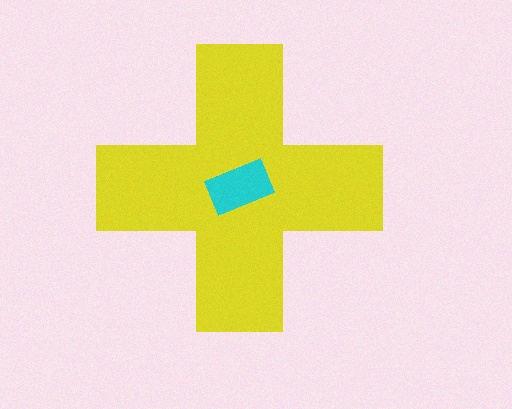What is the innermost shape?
The cyan rectangle.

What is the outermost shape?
The yellow cross.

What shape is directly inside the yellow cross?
The cyan rectangle.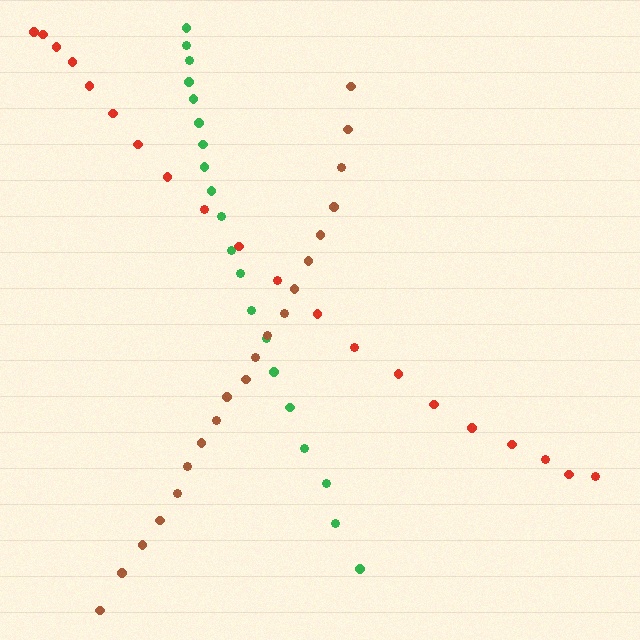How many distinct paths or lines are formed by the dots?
There are 3 distinct paths.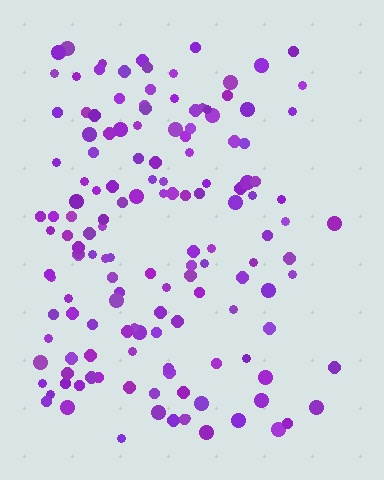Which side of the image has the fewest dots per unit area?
The right.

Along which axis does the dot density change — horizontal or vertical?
Horizontal.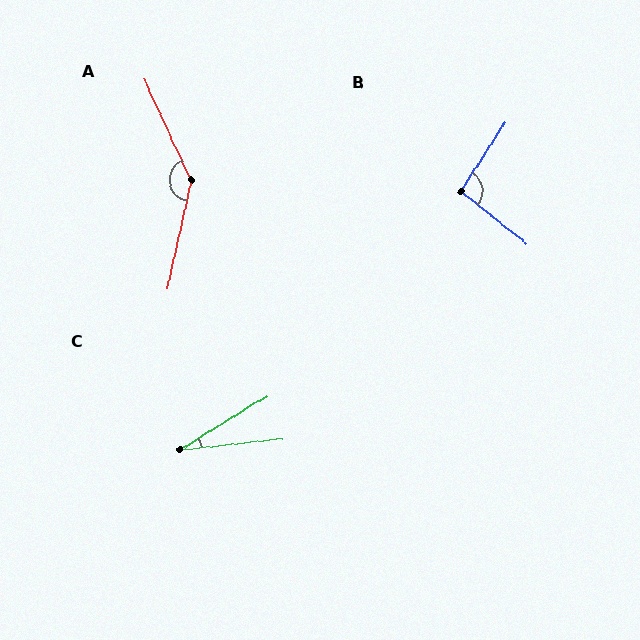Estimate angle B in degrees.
Approximately 95 degrees.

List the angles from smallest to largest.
C (25°), B (95°), A (143°).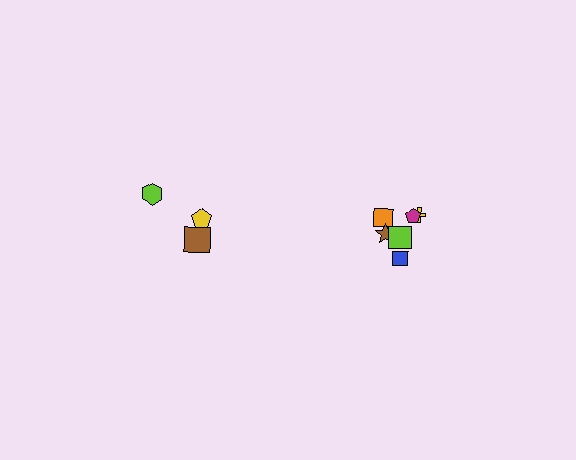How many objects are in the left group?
There are 3 objects.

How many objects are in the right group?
There are 6 objects.